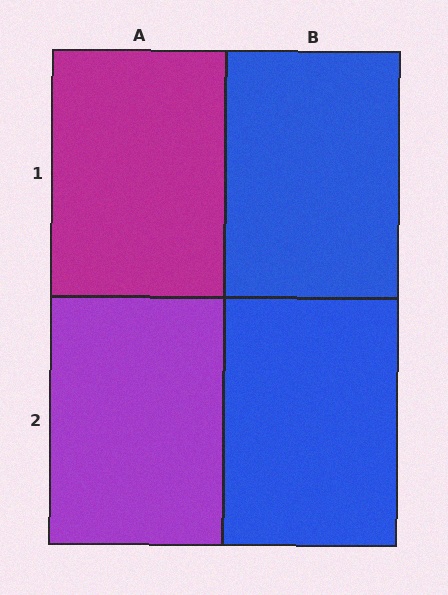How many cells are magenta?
1 cell is magenta.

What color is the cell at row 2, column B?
Blue.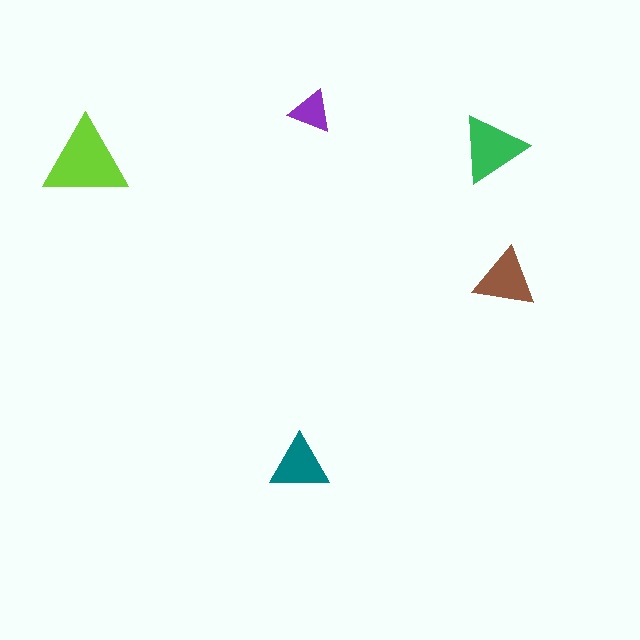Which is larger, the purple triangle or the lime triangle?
The lime one.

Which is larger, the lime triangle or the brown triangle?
The lime one.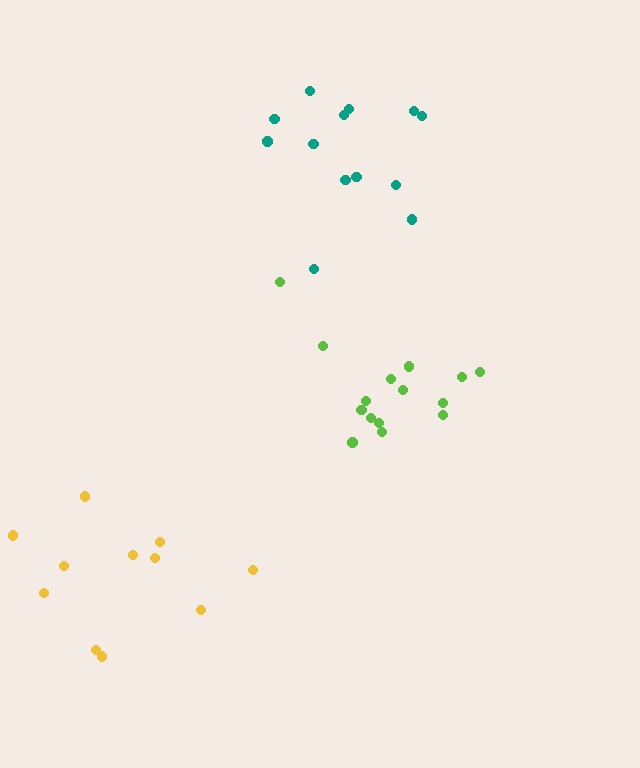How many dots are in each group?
Group 1: 11 dots, Group 2: 15 dots, Group 3: 13 dots (39 total).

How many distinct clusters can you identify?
There are 3 distinct clusters.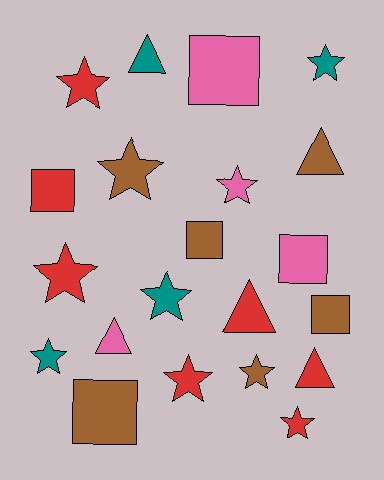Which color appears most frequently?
Red, with 7 objects.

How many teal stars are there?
There are 3 teal stars.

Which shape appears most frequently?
Star, with 10 objects.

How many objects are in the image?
There are 21 objects.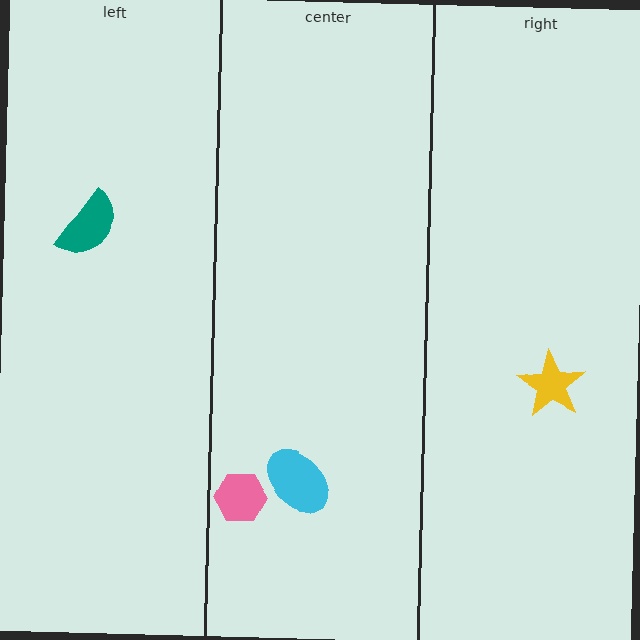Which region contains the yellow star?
The right region.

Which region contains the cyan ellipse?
The center region.